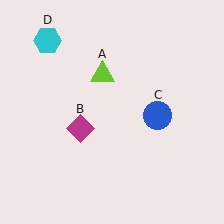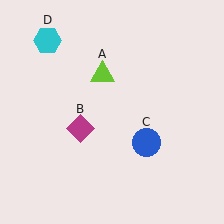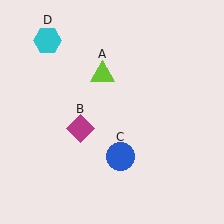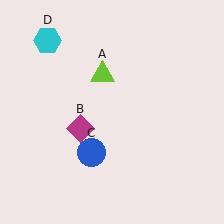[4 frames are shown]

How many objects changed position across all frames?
1 object changed position: blue circle (object C).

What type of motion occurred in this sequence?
The blue circle (object C) rotated clockwise around the center of the scene.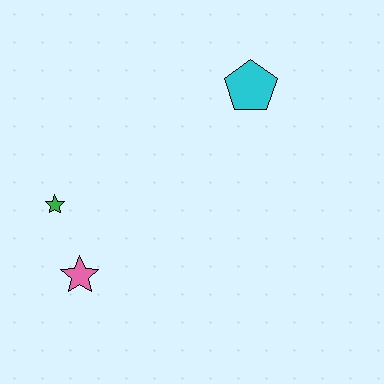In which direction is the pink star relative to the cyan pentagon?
The pink star is below the cyan pentagon.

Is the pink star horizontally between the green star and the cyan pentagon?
Yes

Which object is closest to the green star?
The pink star is closest to the green star.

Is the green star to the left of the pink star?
Yes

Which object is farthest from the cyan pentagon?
The pink star is farthest from the cyan pentagon.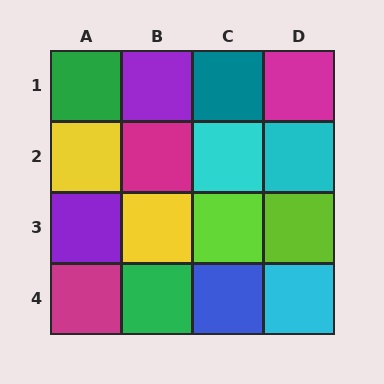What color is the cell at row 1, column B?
Purple.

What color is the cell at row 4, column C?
Blue.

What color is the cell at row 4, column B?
Green.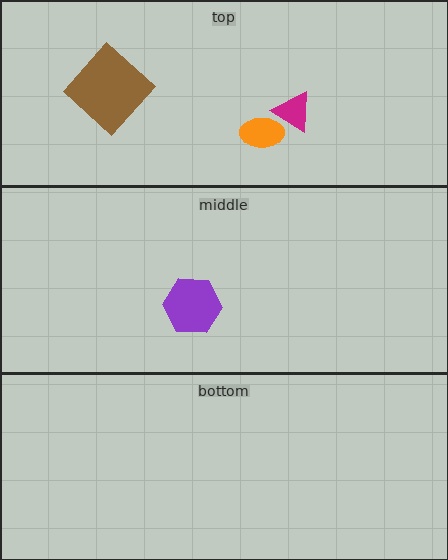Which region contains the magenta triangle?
The top region.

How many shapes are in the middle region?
1.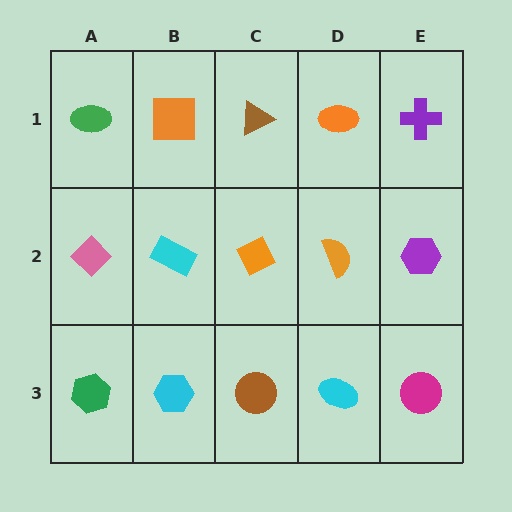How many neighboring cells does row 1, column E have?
2.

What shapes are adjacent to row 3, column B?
A cyan rectangle (row 2, column B), a green hexagon (row 3, column A), a brown circle (row 3, column C).